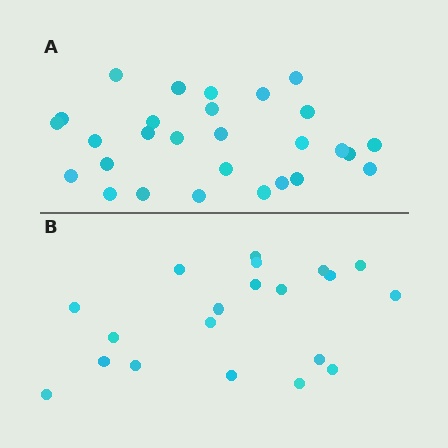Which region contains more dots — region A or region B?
Region A (the top region) has more dots.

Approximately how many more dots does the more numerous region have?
Region A has roughly 8 or so more dots than region B.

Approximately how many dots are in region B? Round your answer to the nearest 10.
About 20 dots.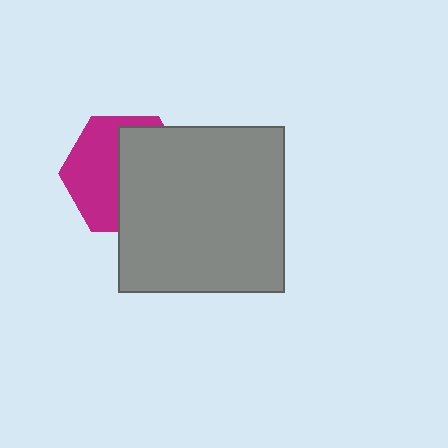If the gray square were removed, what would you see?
You would see the complete magenta hexagon.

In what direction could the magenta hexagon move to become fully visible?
The magenta hexagon could move left. That would shift it out from behind the gray square entirely.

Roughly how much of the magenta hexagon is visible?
About half of it is visible (roughly 46%).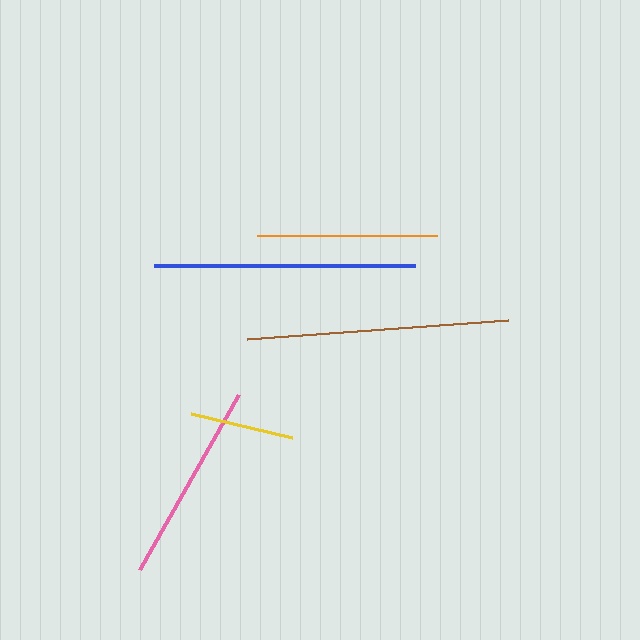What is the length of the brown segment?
The brown segment is approximately 262 pixels long.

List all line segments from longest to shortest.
From longest to shortest: brown, blue, pink, orange, yellow.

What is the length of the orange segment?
The orange segment is approximately 179 pixels long.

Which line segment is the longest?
The brown line is the longest at approximately 262 pixels.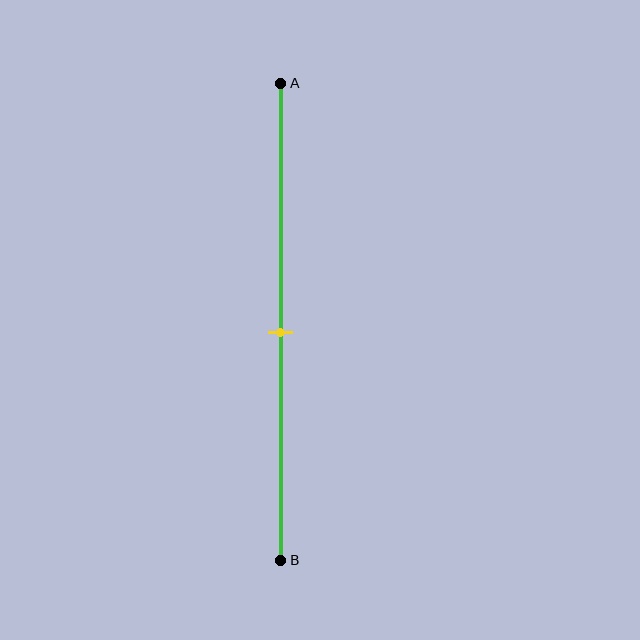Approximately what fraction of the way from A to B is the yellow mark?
The yellow mark is approximately 50% of the way from A to B.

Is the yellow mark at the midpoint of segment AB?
Yes, the mark is approximately at the midpoint.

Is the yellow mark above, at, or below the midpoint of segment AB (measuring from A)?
The yellow mark is approximately at the midpoint of segment AB.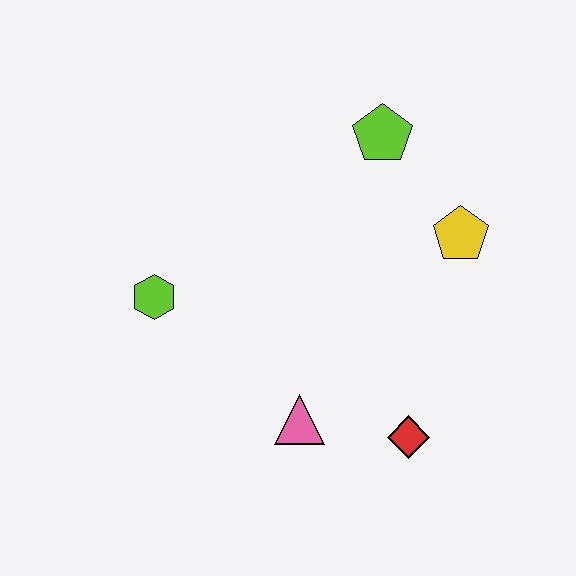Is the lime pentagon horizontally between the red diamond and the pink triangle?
Yes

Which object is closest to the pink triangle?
The red diamond is closest to the pink triangle.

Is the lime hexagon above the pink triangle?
Yes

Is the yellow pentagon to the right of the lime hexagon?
Yes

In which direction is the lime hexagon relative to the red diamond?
The lime hexagon is to the left of the red diamond.